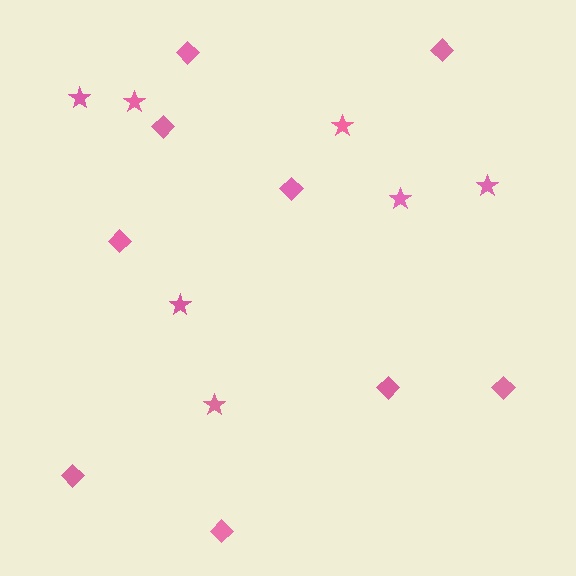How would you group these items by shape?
There are 2 groups: one group of stars (7) and one group of diamonds (9).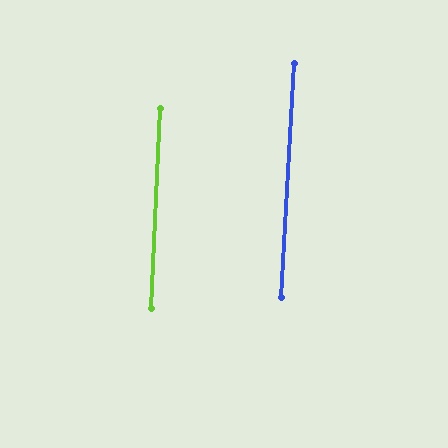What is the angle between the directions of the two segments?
Approximately 1 degree.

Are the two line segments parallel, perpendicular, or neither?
Parallel — their directions differ by only 0.7°.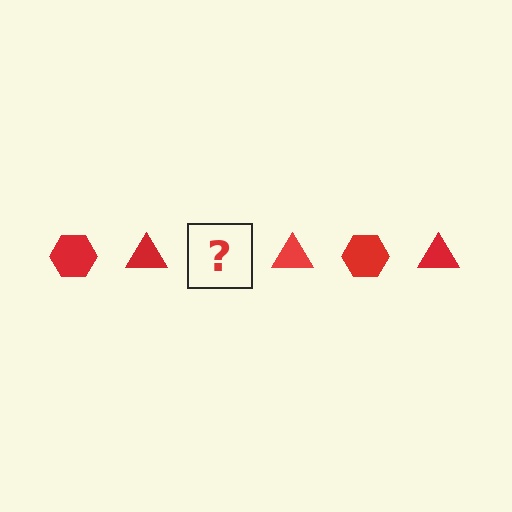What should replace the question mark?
The question mark should be replaced with a red hexagon.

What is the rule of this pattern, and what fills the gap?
The rule is that the pattern cycles through hexagon, triangle shapes in red. The gap should be filled with a red hexagon.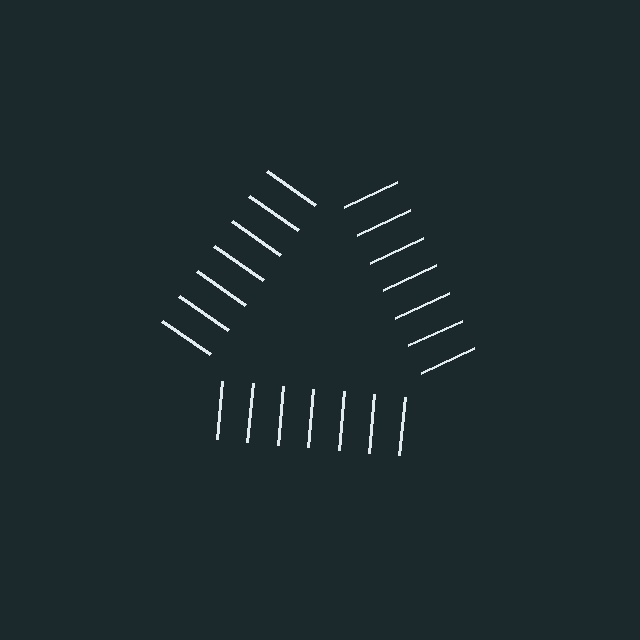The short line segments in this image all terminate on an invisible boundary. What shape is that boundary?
An illusory triangle — the line segments terminate on its edges but no continuous stroke is drawn.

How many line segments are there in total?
21 — 7 along each of the 3 edges.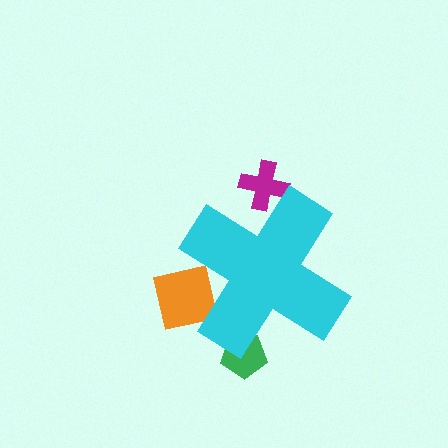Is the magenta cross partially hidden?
Yes, the magenta cross is partially hidden behind the cyan cross.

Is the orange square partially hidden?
Yes, the orange square is partially hidden behind the cyan cross.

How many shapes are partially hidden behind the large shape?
3 shapes are partially hidden.